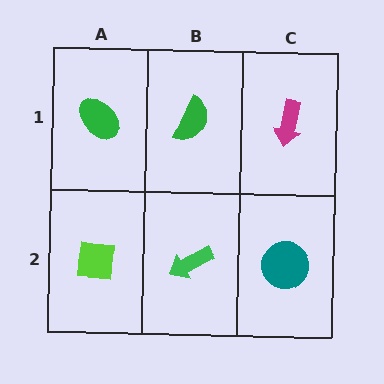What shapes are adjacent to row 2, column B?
A green semicircle (row 1, column B), a lime square (row 2, column A), a teal circle (row 2, column C).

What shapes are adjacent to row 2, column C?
A magenta arrow (row 1, column C), a green arrow (row 2, column B).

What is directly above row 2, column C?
A magenta arrow.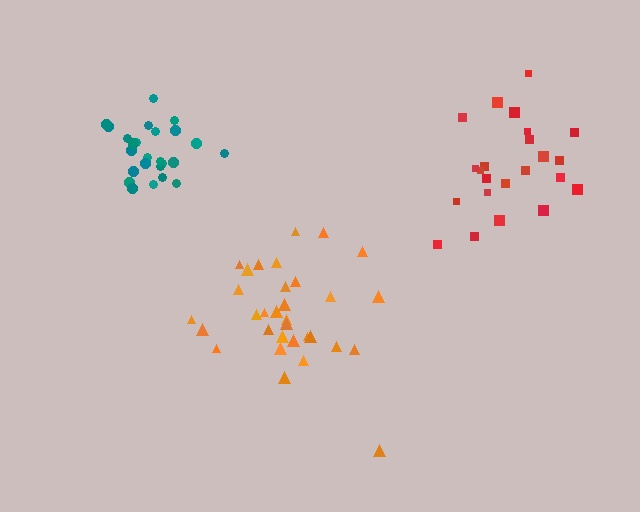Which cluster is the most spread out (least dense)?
Orange.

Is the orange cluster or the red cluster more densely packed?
Red.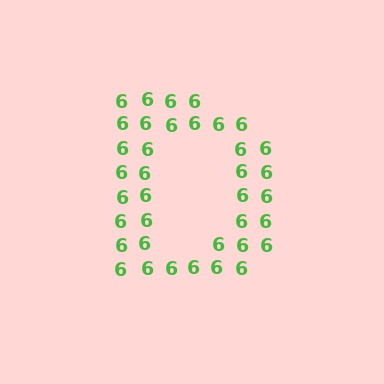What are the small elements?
The small elements are digit 6's.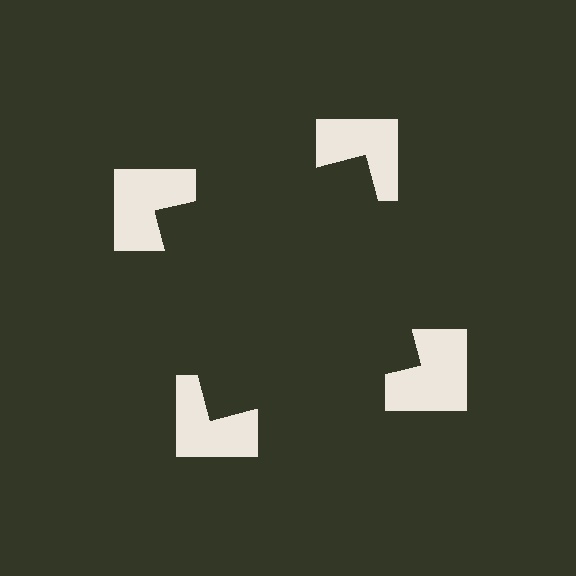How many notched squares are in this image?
There are 4 — one at each vertex of the illusory square.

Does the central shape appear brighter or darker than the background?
It typically appears slightly darker than the background, even though no actual brightness change is drawn.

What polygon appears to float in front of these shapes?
An illusory square — its edges are inferred from the aligned wedge cuts in the notched squares, not physically drawn.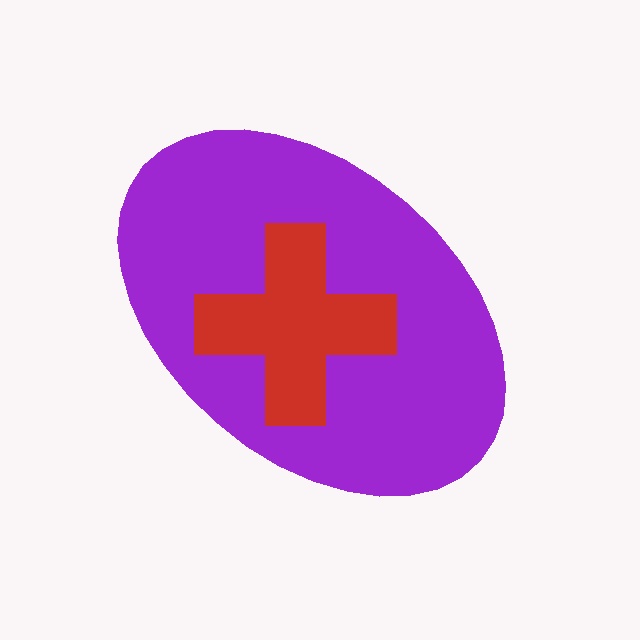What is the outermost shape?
The purple ellipse.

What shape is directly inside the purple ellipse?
The red cross.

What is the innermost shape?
The red cross.